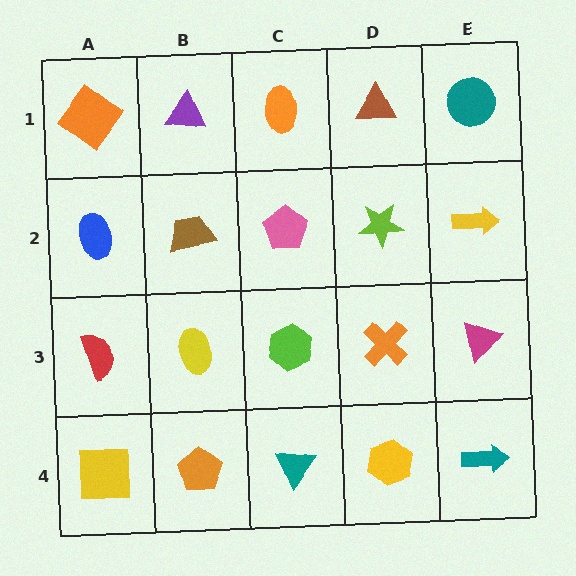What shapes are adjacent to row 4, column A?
A red semicircle (row 3, column A), an orange pentagon (row 4, column B).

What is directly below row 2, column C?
A lime hexagon.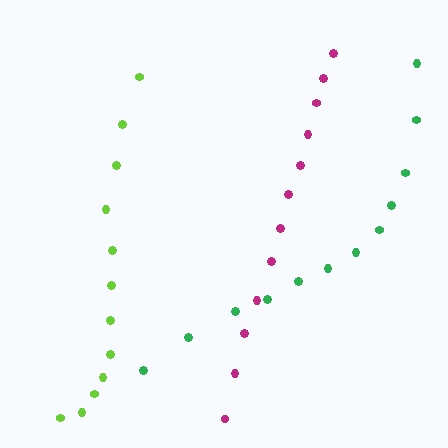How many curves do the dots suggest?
There are 3 distinct paths.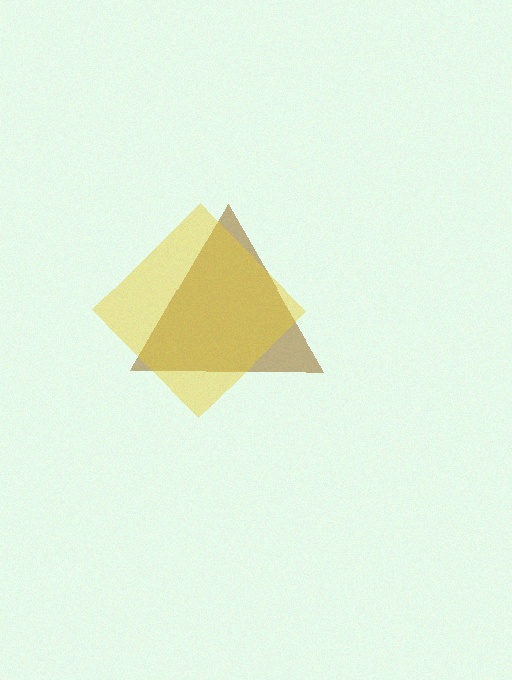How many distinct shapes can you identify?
There are 2 distinct shapes: a brown triangle, a yellow diamond.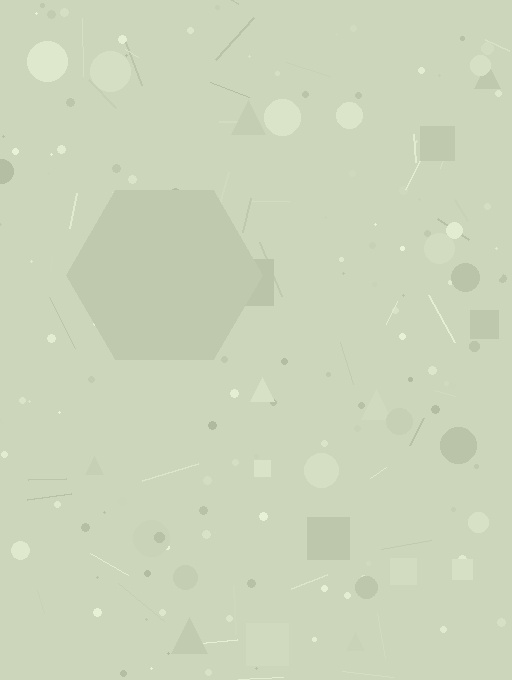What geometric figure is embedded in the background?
A hexagon is embedded in the background.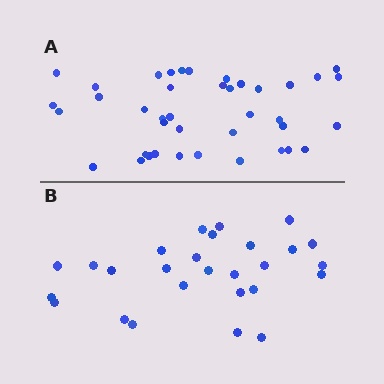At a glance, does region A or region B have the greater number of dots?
Region A (the top region) has more dots.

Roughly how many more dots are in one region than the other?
Region A has approximately 15 more dots than region B.